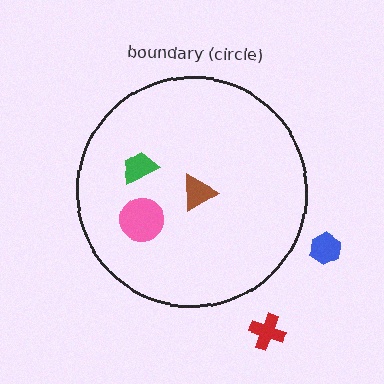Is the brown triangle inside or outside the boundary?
Inside.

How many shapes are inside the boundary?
3 inside, 2 outside.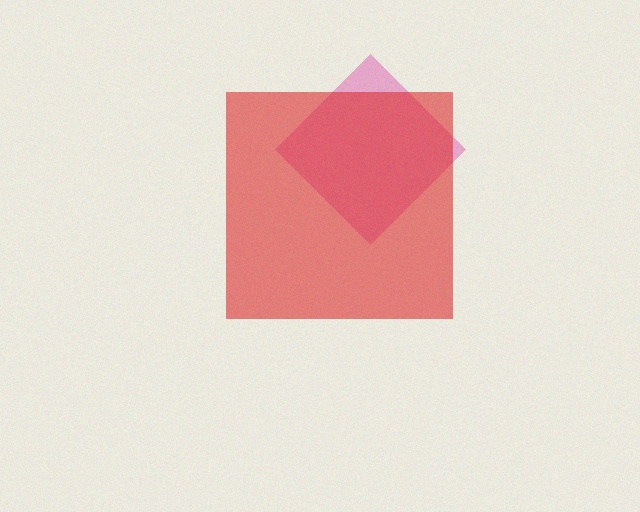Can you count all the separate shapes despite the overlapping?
Yes, there are 2 separate shapes.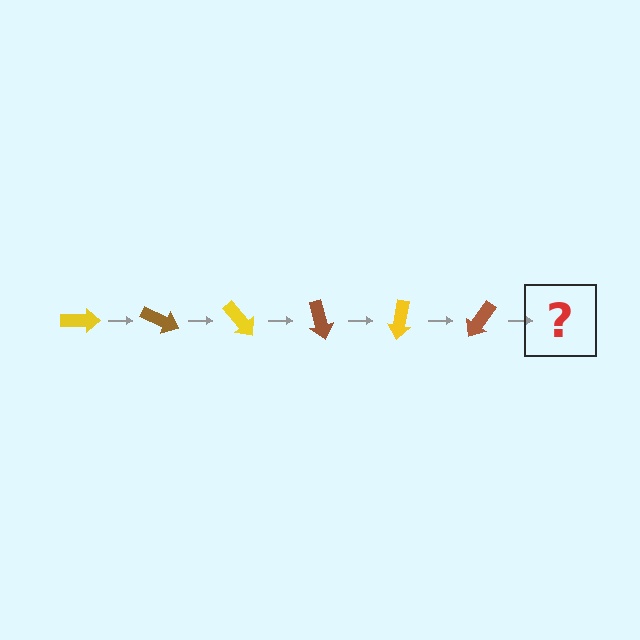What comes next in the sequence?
The next element should be a yellow arrow, rotated 150 degrees from the start.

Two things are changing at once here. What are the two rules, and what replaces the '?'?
The two rules are that it rotates 25 degrees each step and the color cycles through yellow and brown. The '?' should be a yellow arrow, rotated 150 degrees from the start.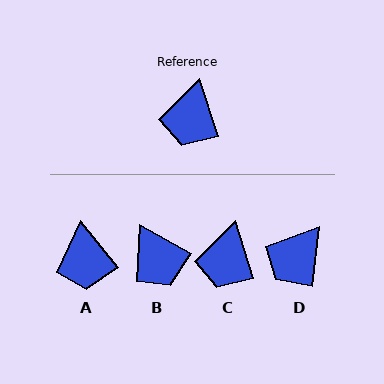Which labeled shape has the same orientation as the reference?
C.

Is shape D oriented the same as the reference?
No, it is off by about 24 degrees.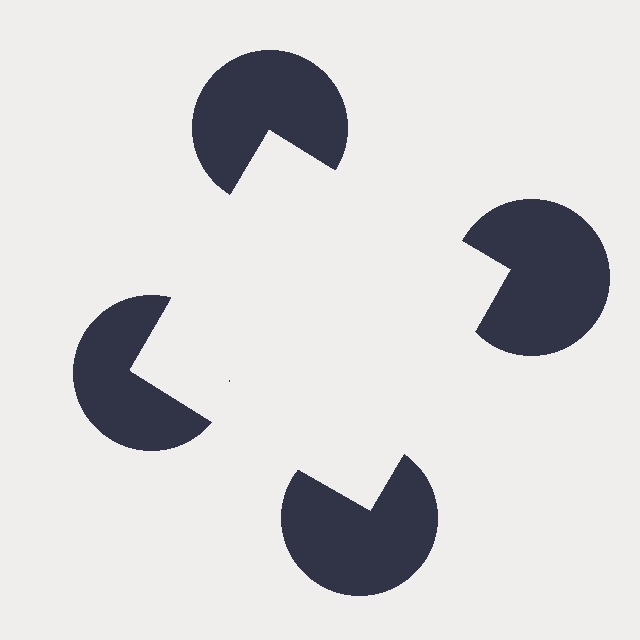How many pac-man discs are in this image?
There are 4 — one at each vertex of the illusory square.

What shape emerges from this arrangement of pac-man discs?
An illusory square — its edges are inferred from the aligned wedge cuts in the pac-man discs, not physically drawn.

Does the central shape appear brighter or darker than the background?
It typically appears slightly brighter than the background, even though no actual brightness change is drawn.